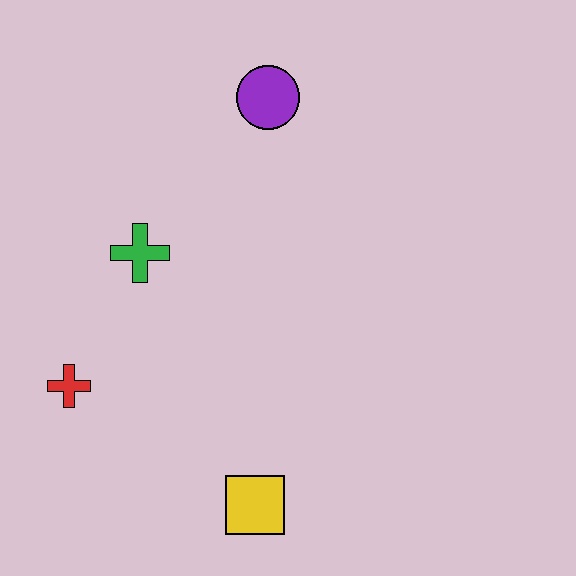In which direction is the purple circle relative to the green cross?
The purple circle is above the green cross.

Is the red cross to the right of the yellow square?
No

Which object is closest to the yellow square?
The red cross is closest to the yellow square.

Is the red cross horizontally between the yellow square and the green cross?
No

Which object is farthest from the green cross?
The yellow square is farthest from the green cross.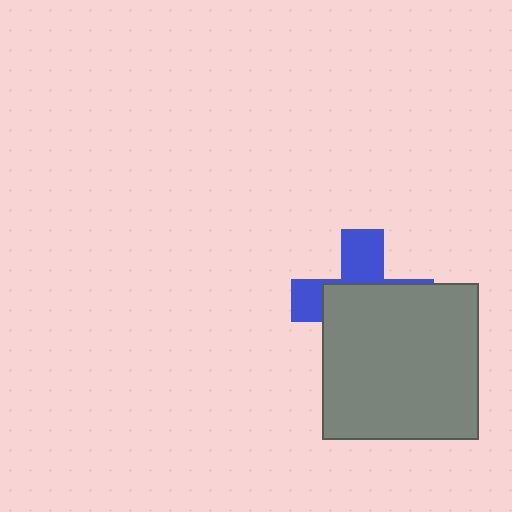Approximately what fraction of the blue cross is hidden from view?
Roughly 63% of the blue cross is hidden behind the gray square.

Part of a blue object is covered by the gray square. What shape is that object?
It is a cross.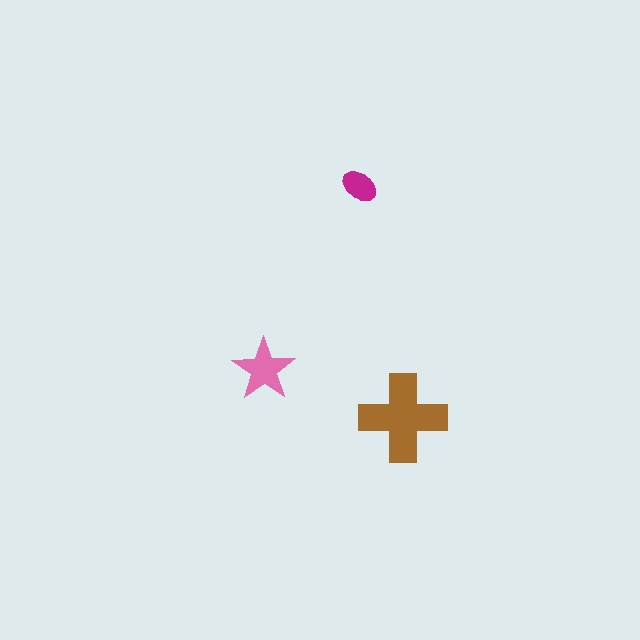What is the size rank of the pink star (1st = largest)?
2nd.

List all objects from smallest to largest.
The magenta ellipse, the pink star, the brown cross.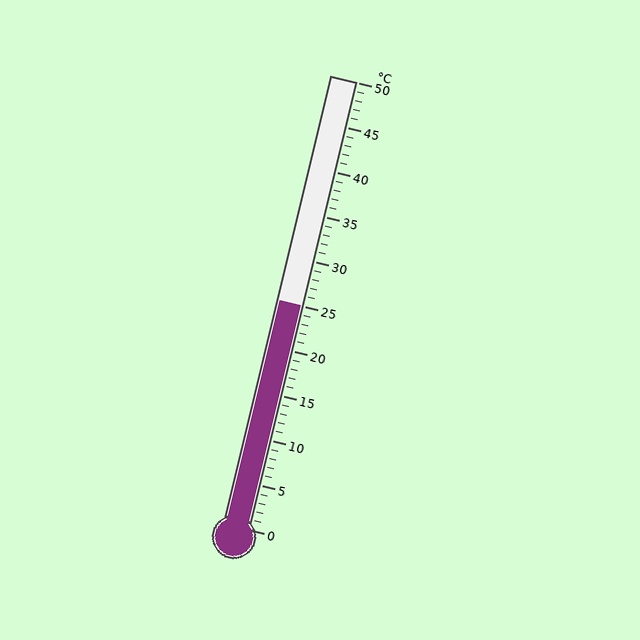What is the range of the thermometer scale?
The thermometer scale ranges from 0°C to 50°C.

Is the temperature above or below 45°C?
The temperature is below 45°C.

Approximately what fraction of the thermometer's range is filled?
The thermometer is filled to approximately 50% of its range.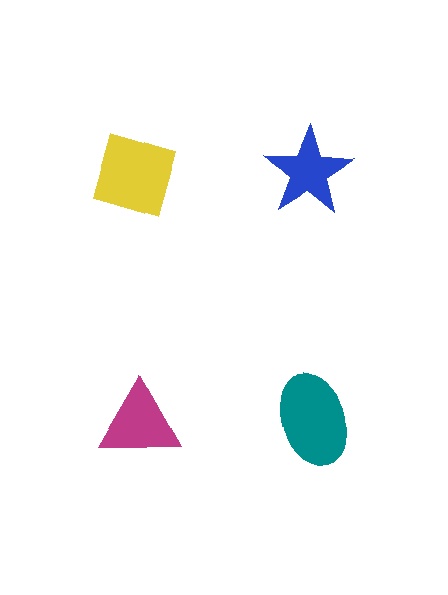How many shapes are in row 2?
2 shapes.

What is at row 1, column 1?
A yellow diamond.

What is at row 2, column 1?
A magenta triangle.